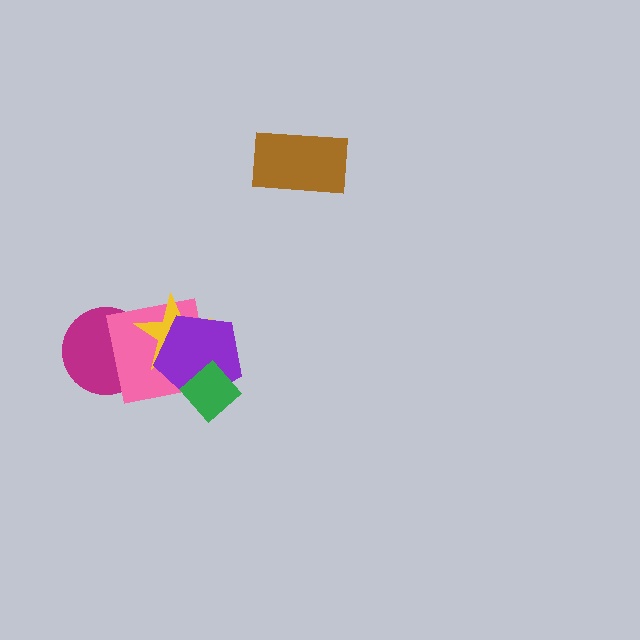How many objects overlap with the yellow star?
3 objects overlap with the yellow star.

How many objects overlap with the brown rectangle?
0 objects overlap with the brown rectangle.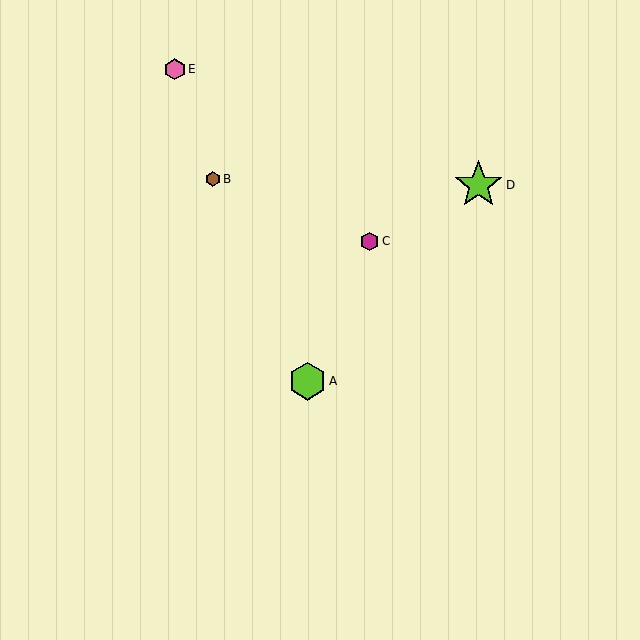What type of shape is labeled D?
Shape D is a lime star.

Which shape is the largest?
The lime star (labeled D) is the largest.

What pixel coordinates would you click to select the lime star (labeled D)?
Click at (478, 185) to select the lime star D.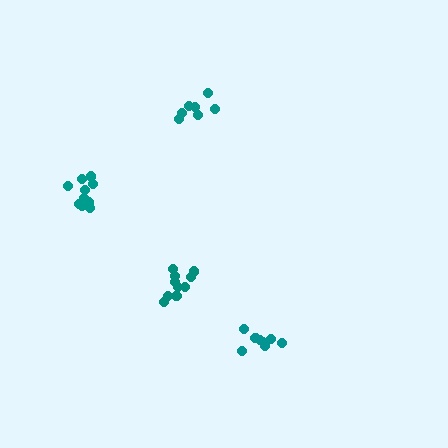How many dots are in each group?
Group 1: 8 dots, Group 2: 10 dots, Group 3: 10 dots, Group 4: 7 dots (35 total).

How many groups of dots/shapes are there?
There are 4 groups.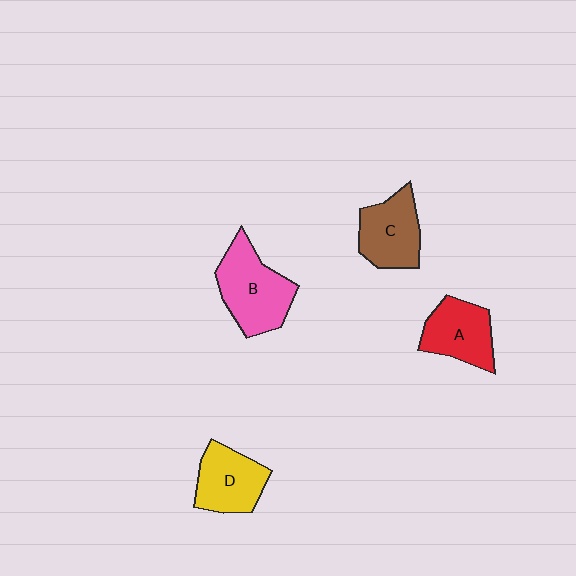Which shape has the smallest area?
Shape A (red).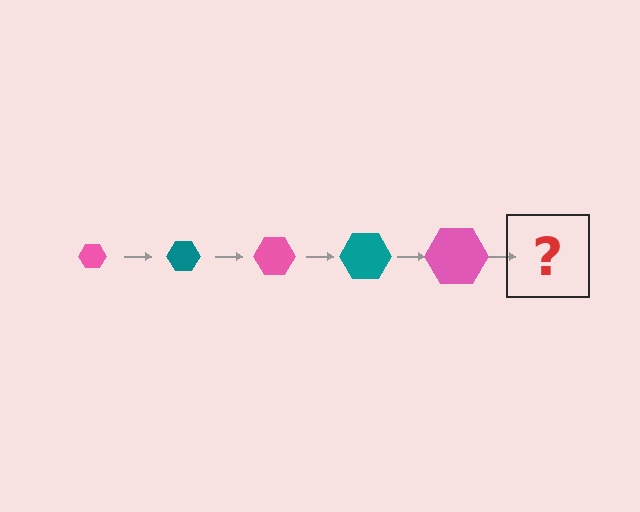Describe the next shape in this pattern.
It should be a teal hexagon, larger than the previous one.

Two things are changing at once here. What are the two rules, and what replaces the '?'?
The two rules are that the hexagon grows larger each step and the color cycles through pink and teal. The '?' should be a teal hexagon, larger than the previous one.